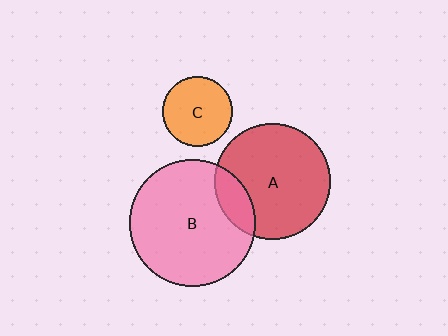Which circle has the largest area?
Circle B (pink).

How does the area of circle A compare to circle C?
Approximately 2.7 times.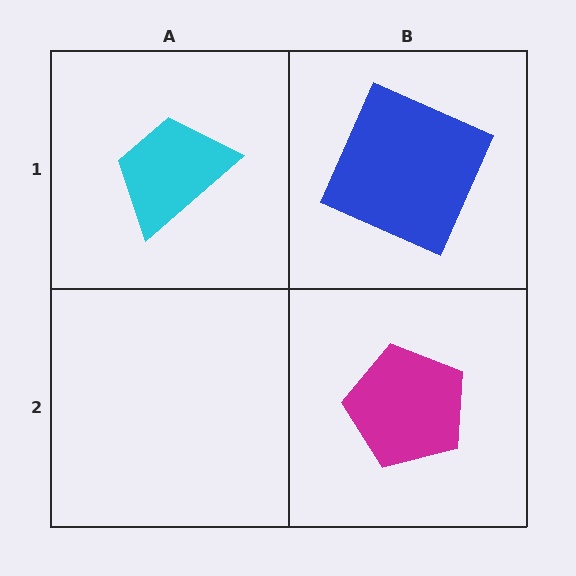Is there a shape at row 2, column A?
No, that cell is empty.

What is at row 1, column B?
A blue square.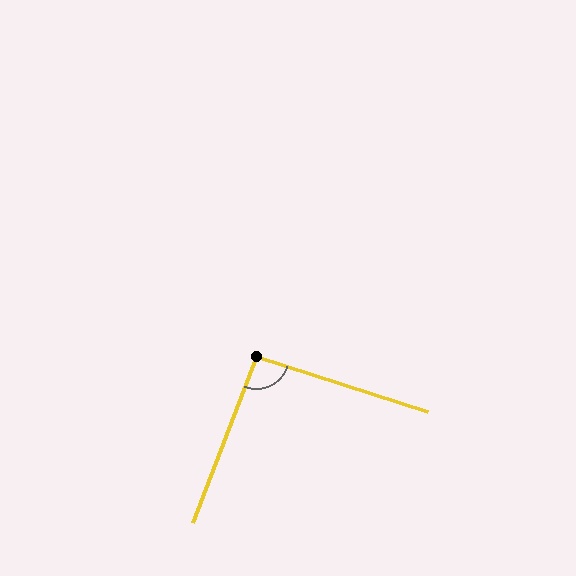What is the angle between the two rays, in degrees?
Approximately 93 degrees.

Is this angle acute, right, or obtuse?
It is approximately a right angle.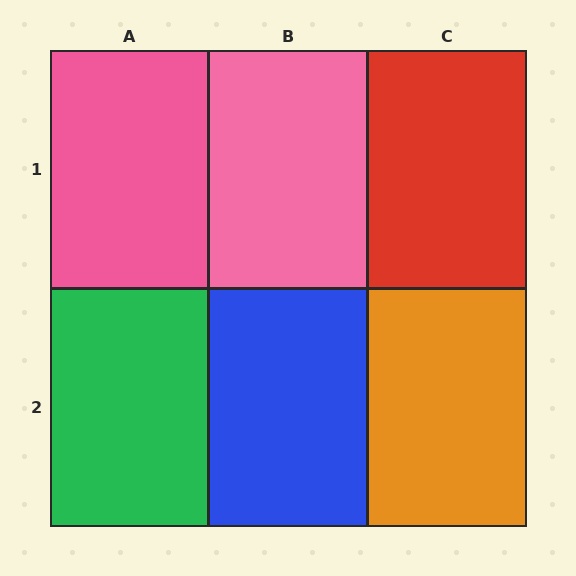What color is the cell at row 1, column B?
Pink.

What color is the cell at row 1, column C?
Red.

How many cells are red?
1 cell is red.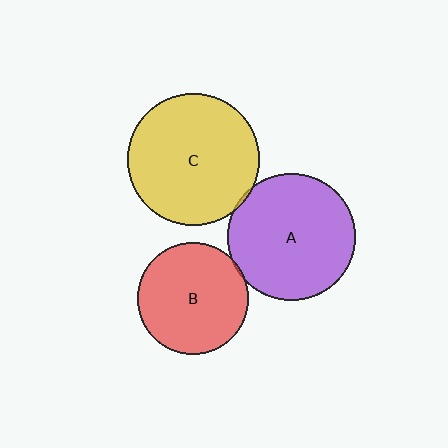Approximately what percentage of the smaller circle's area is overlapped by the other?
Approximately 5%.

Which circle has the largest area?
Circle C (yellow).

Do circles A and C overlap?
Yes.